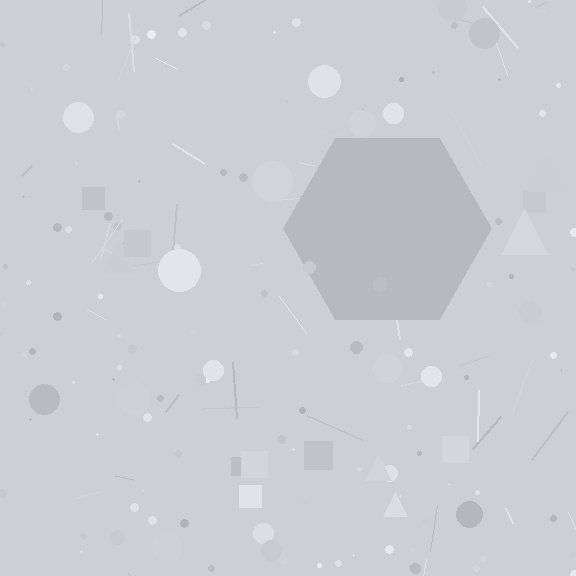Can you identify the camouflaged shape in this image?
The camouflaged shape is a hexagon.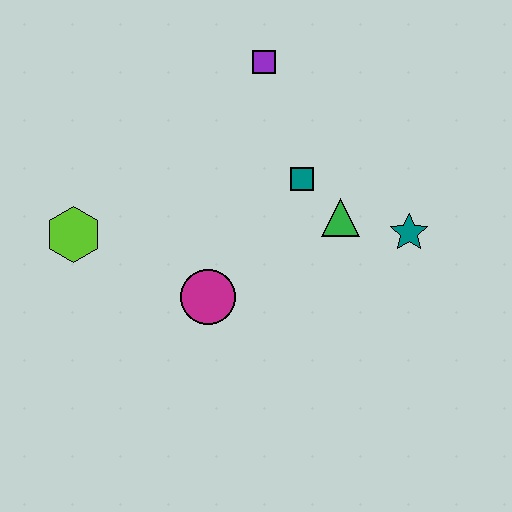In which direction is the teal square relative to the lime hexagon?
The teal square is to the right of the lime hexagon.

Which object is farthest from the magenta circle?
The purple square is farthest from the magenta circle.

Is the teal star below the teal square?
Yes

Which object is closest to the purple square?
The teal square is closest to the purple square.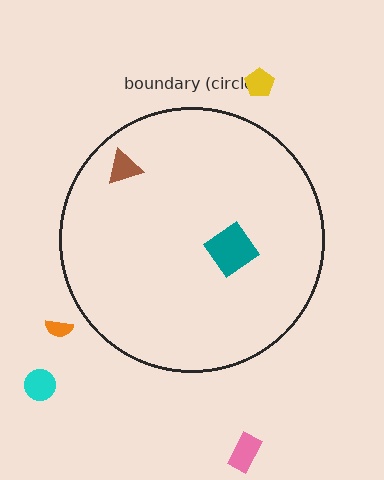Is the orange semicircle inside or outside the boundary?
Outside.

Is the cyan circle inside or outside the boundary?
Outside.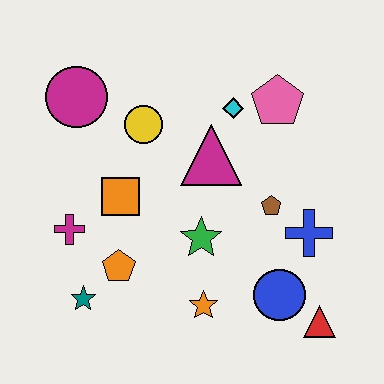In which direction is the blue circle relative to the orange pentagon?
The blue circle is to the right of the orange pentagon.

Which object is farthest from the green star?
The magenta circle is farthest from the green star.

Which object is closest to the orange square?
The magenta cross is closest to the orange square.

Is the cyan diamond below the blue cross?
No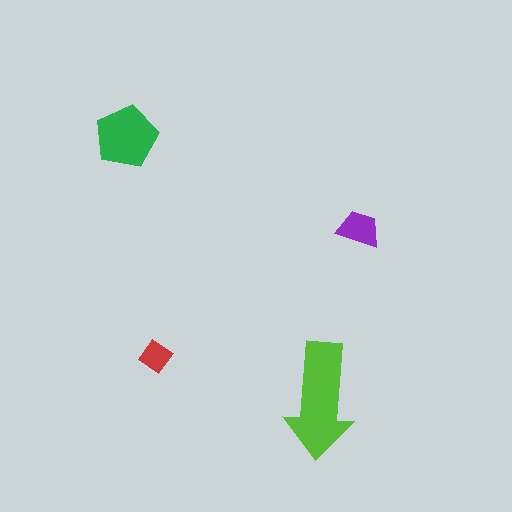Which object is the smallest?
The red diamond.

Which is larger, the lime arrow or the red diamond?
The lime arrow.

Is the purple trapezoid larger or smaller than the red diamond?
Larger.